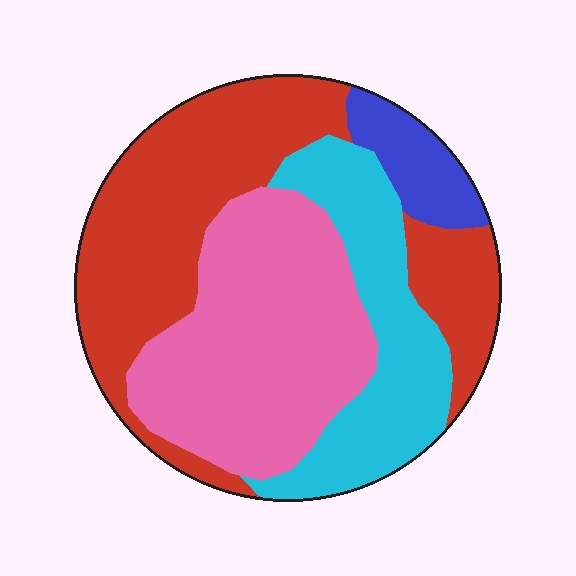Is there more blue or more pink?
Pink.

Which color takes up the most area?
Red, at roughly 40%.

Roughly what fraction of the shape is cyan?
Cyan covers 21% of the shape.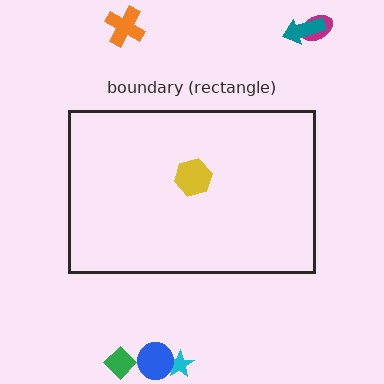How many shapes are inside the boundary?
1 inside, 6 outside.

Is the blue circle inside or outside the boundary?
Outside.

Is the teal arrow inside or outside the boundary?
Outside.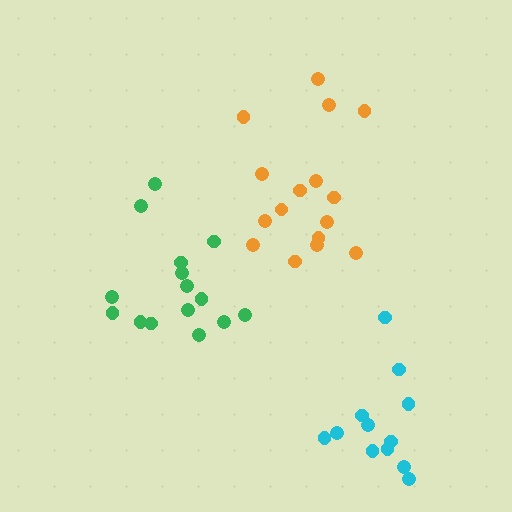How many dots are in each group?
Group 1: 15 dots, Group 2: 16 dots, Group 3: 12 dots (43 total).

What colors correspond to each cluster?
The clusters are colored: green, orange, cyan.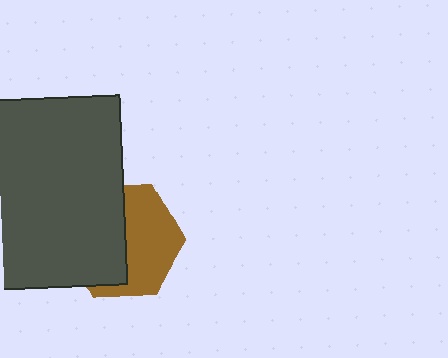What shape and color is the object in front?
The object in front is a dark gray rectangle.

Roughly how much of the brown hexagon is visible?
About half of it is visible (roughly 50%).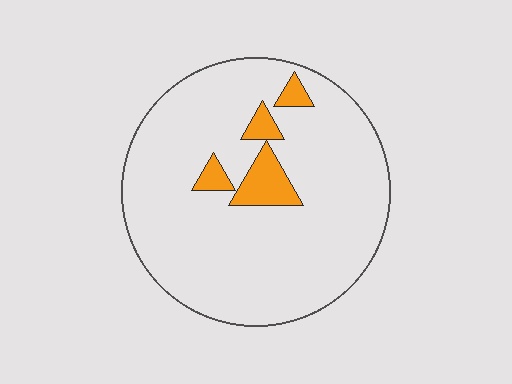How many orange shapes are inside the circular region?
4.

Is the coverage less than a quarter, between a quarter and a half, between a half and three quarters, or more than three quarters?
Less than a quarter.